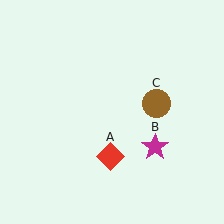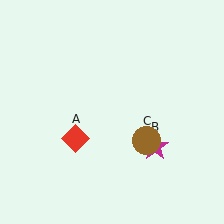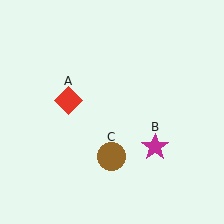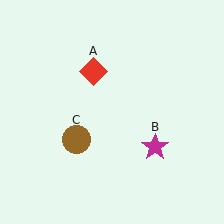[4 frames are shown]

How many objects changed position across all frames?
2 objects changed position: red diamond (object A), brown circle (object C).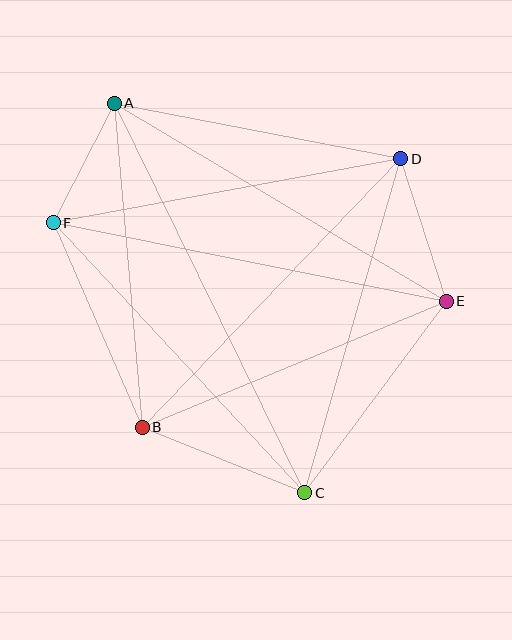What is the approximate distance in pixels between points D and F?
The distance between D and F is approximately 354 pixels.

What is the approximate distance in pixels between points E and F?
The distance between E and F is approximately 401 pixels.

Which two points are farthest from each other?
Points A and C are farthest from each other.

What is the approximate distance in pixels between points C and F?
The distance between C and F is approximately 369 pixels.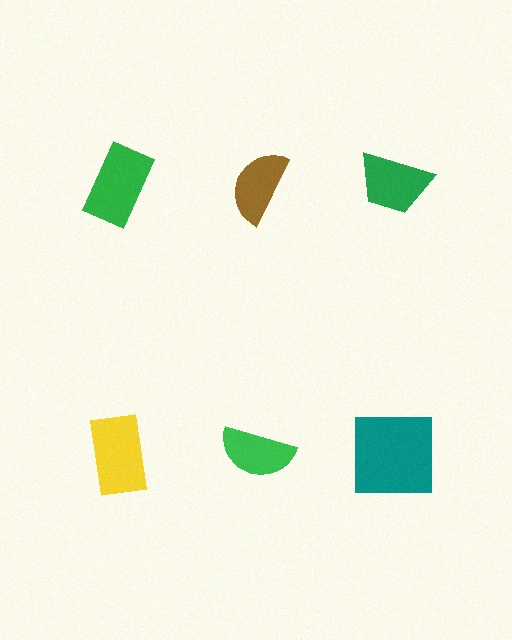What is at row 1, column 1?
A green rectangle.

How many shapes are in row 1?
3 shapes.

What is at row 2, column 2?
A green semicircle.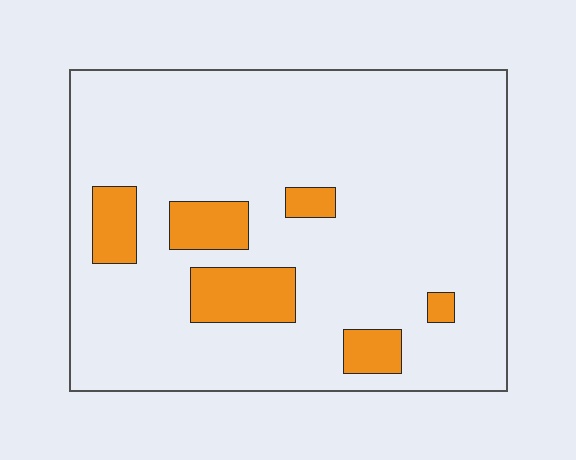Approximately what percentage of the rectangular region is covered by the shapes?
Approximately 15%.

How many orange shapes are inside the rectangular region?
6.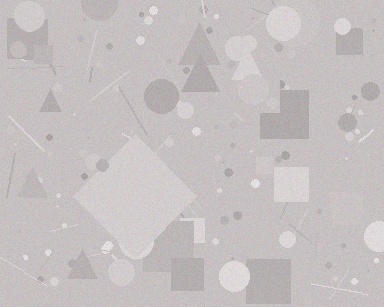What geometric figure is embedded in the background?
A diamond is embedded in the background.